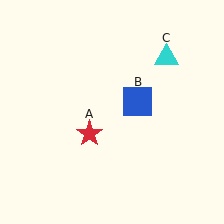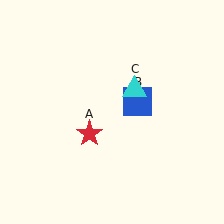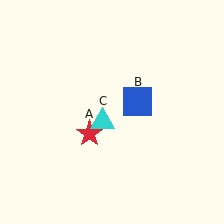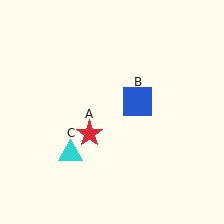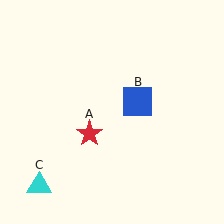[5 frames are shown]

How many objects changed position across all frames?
1 object changed position: cyan triangle (object C).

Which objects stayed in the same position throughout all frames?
Red star (object A) and blue square (object B) remained stationary.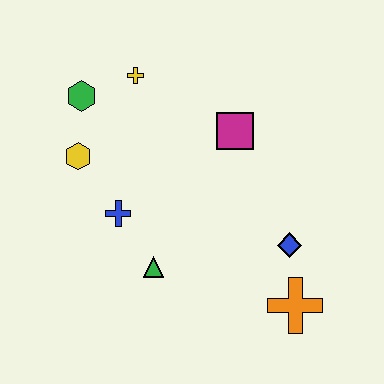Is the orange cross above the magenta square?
No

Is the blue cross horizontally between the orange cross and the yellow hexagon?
Yes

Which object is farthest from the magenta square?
The orange cross is farthest from the magenta square.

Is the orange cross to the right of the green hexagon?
Yes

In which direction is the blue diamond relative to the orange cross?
The blue diamond is above the orange cross.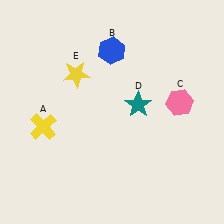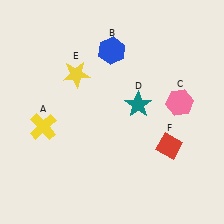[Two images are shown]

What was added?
A red diamond (F) was added in Image 2.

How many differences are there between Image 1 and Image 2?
There is 1 difference between the two images.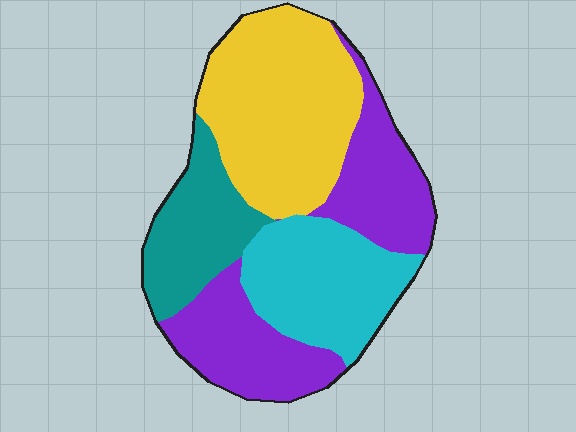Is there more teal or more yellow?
Yellow.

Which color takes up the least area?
Teal, at roughly 15%.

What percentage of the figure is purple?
Purple covers 31% of the figure.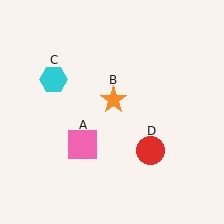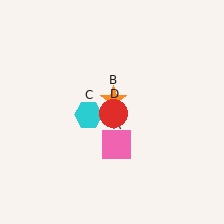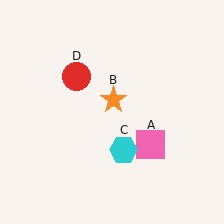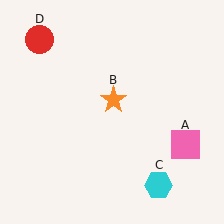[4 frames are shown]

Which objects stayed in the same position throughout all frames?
Orange star (object B) remained stationary.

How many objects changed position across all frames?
3 objects changed position: pink square (object A), cyan hexagon (object C), red circle (object D).